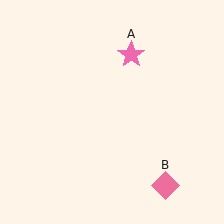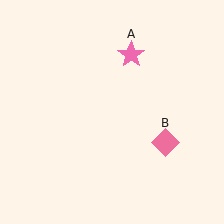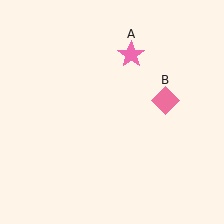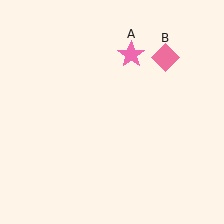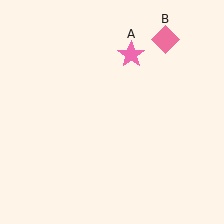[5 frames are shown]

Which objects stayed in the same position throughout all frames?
Pink star (object A) remained stationary.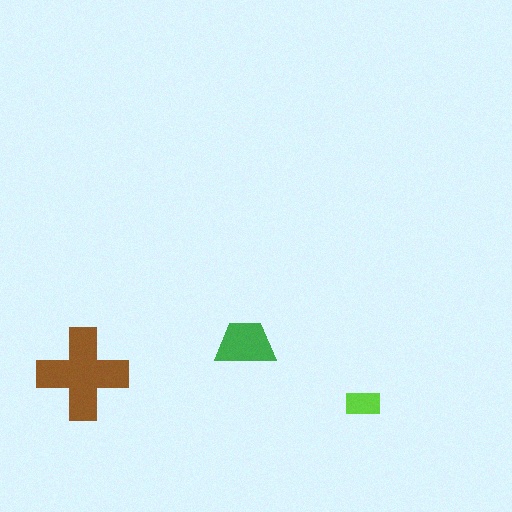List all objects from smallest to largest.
The lime rectangle, the green trapezoid, the brown cross.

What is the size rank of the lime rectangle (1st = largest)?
3rd.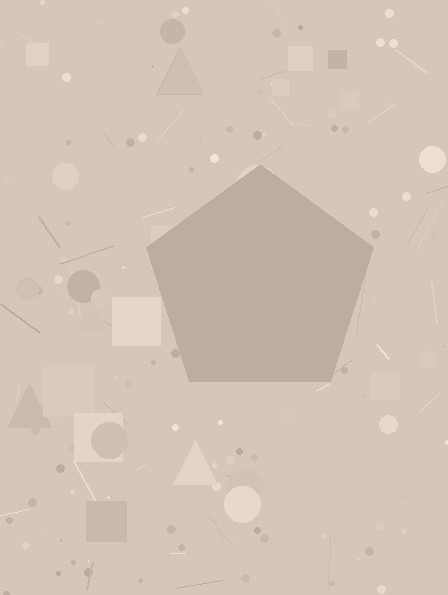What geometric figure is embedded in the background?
A pentagon is embedded in the background.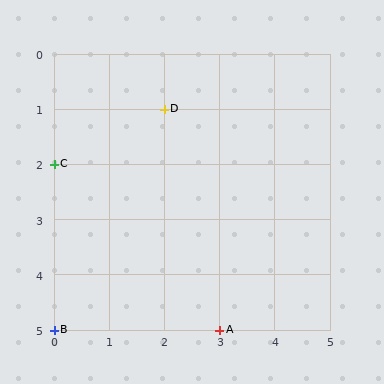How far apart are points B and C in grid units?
Points B and C are 3 rows apart.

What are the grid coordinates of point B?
Point B is at grid coordinates (0, 5).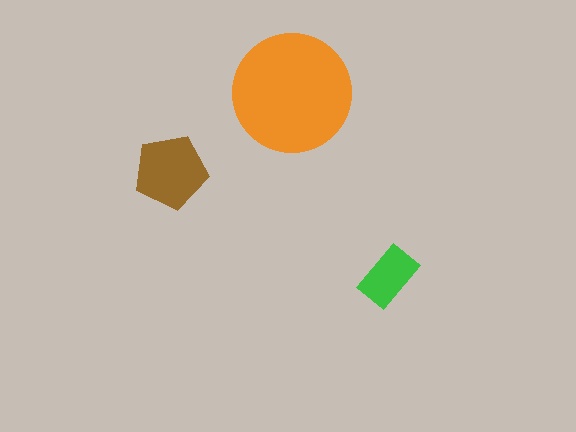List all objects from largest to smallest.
The orange circle, the brown pentagon, the green rectangle.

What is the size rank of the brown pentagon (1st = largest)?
2nd.